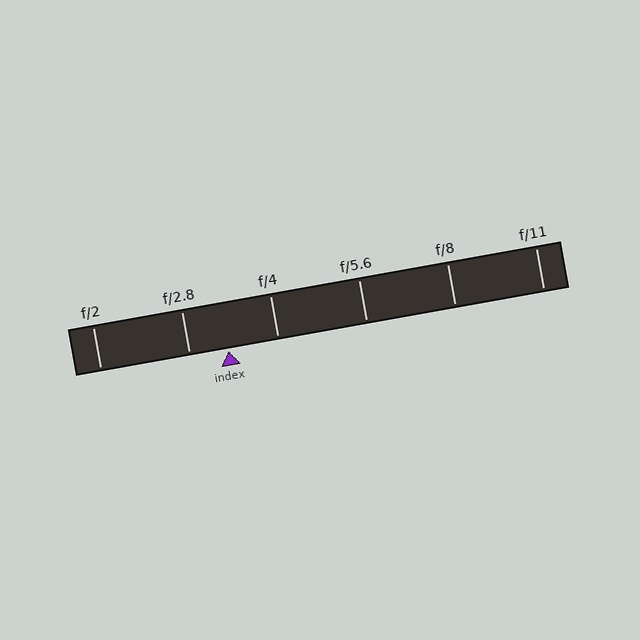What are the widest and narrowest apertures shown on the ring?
The widest aperture shown is f/2 and the narrowest is f/11.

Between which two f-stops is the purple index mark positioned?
The index mark is between f/2.8 and f/4.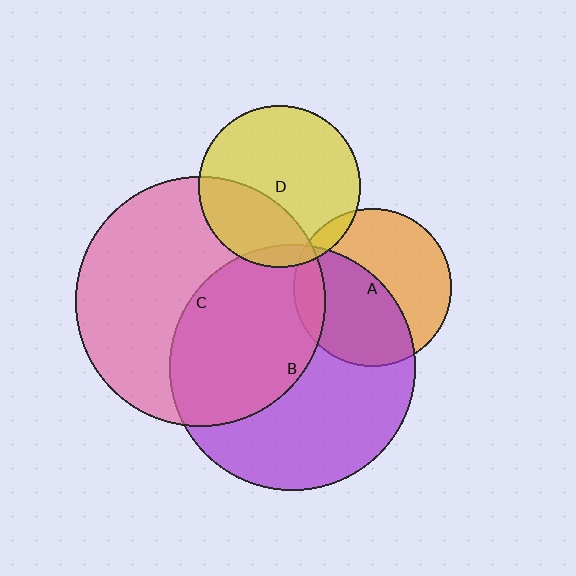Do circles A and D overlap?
Yes.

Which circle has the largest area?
Circle C (pink).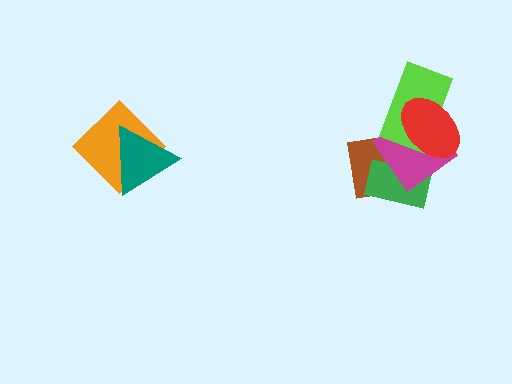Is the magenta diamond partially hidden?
Yes, it is partially covered by another shape.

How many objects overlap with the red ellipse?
2 objects overlap with the red ellipse.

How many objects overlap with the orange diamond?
1 object overlaps with the orange diamond.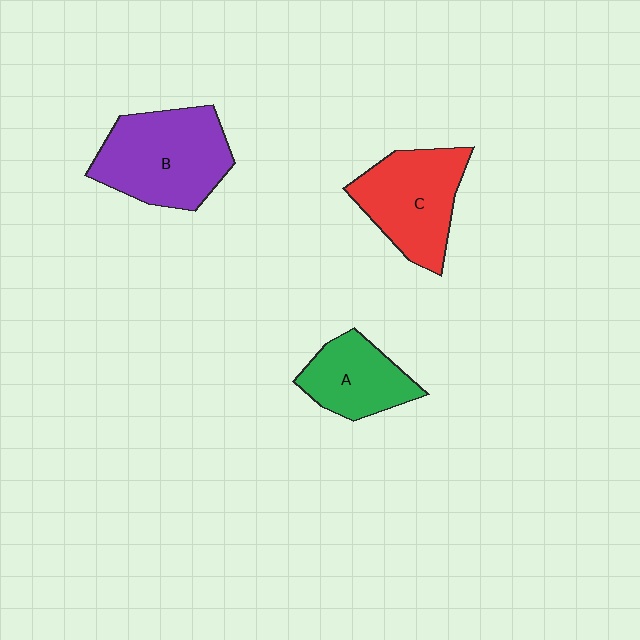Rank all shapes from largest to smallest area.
From largest to smallest: B (purple), C (red), A (green).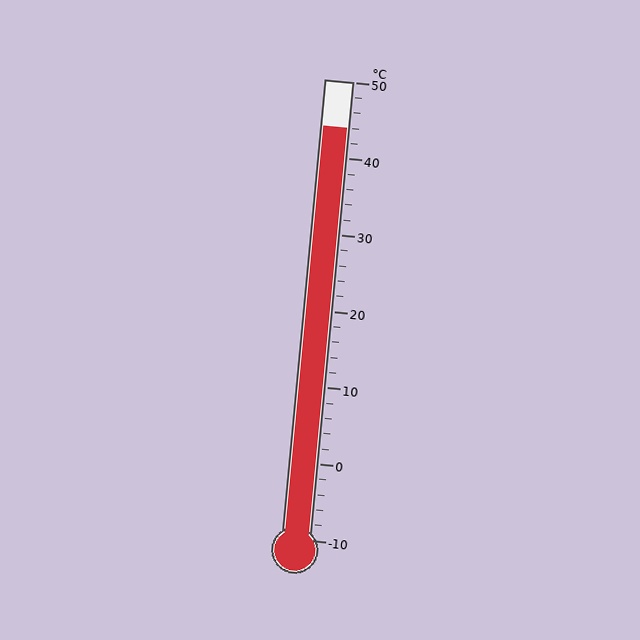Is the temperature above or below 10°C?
The temperature is above 10°C.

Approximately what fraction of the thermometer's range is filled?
The thermometer is filled to approximately 90% of its range.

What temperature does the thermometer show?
The thermometer shows approximately 44°C.